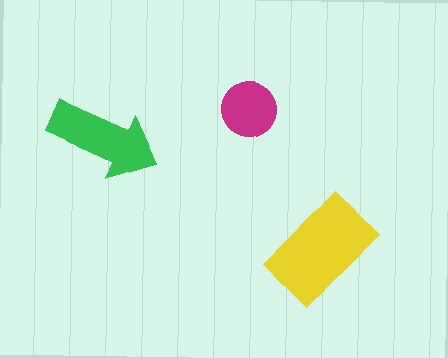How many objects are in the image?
There are 3 objects in the image.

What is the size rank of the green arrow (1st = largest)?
2nd.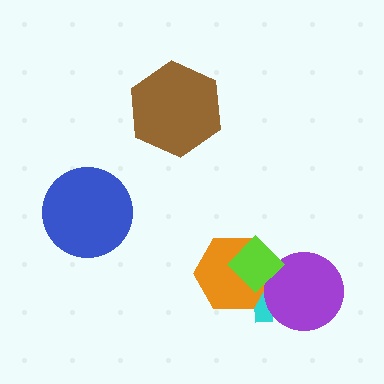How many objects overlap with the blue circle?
0 objects overlap with the blue circle.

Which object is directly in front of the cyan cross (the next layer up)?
The orange hexagon is directly in front of the cyan cross.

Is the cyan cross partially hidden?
Yes, it is partially covered by another shape.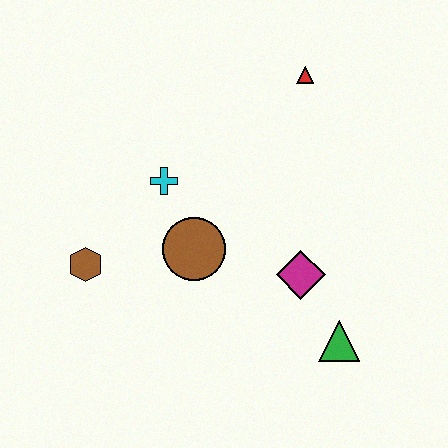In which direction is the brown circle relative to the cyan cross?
The brown circle is below the cyan cross.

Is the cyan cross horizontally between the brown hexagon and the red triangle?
Yes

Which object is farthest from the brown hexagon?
The red triangle is farthest from the brown hexagon.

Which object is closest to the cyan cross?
The brown circle is closest to the cyan cross.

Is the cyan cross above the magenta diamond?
Yes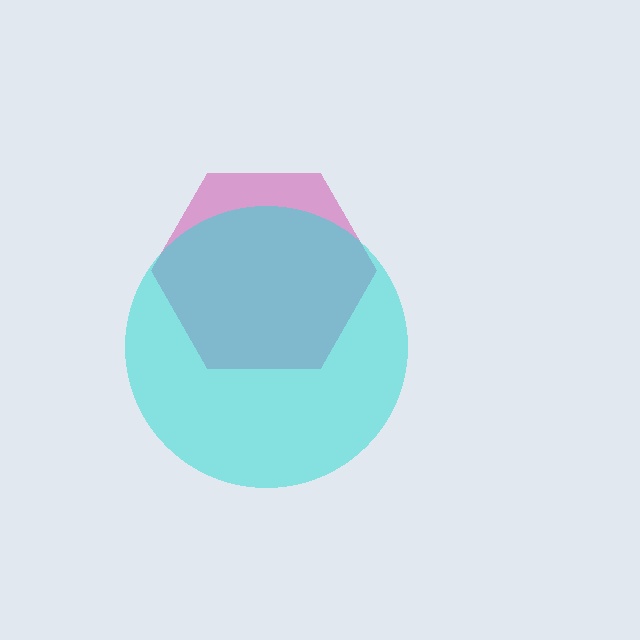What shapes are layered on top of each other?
The layered shapes are: a magenta hexagon, a cyan circle.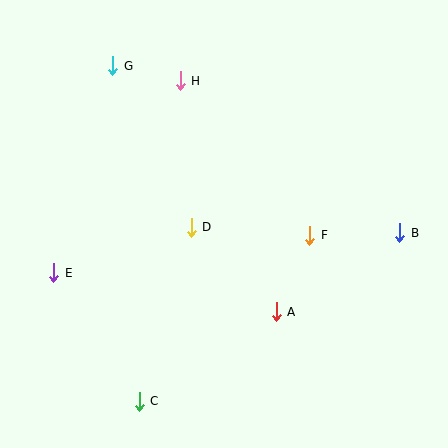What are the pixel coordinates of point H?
Point H is at (180, 81).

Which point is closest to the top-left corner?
Point G is closest to the top-left corner.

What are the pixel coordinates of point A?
Point A is at (276, 312).